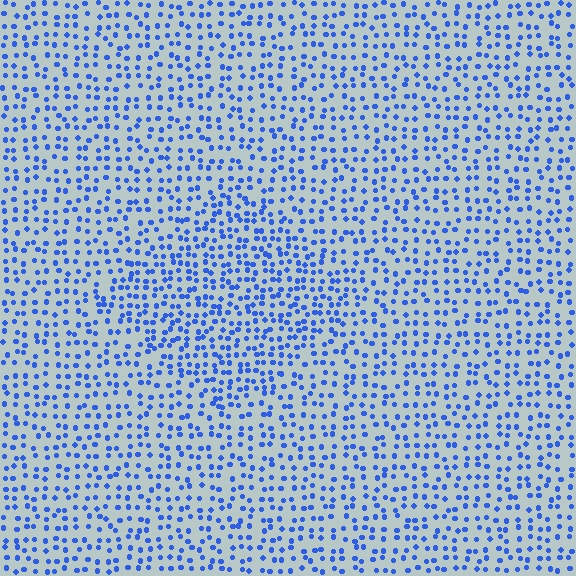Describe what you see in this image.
The image contains small blue elements arranged at two different densities. A diamond-shaped region is visible where the elements are more densely packed than the surrounding area.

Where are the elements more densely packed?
The elements are more densely packed inside the diamond boundary.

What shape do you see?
I see a diamond.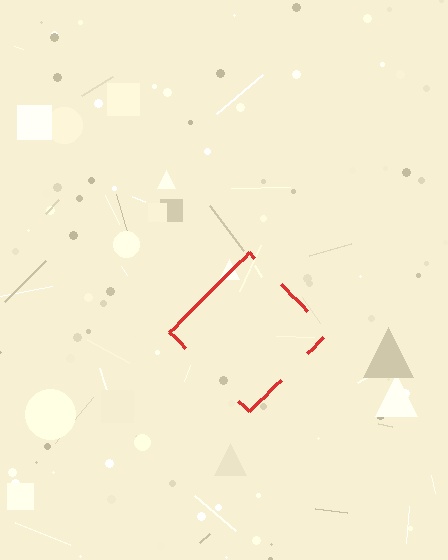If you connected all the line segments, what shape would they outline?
They would outline a diamond.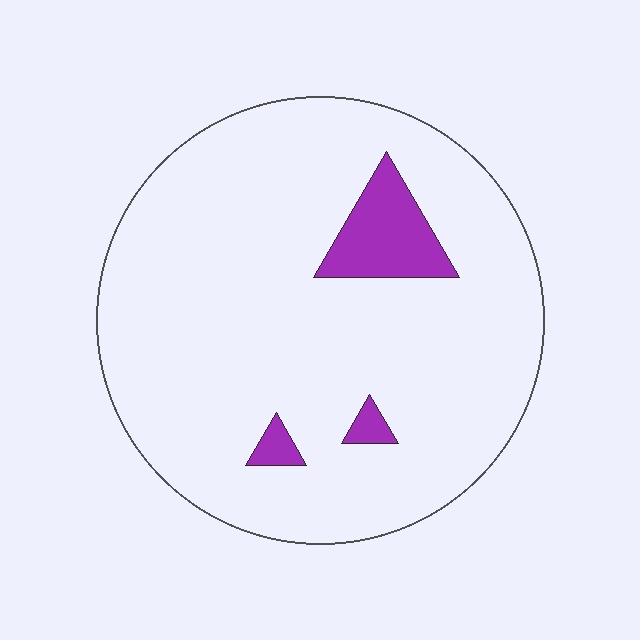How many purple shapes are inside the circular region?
3.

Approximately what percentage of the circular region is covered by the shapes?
Approximately 10%.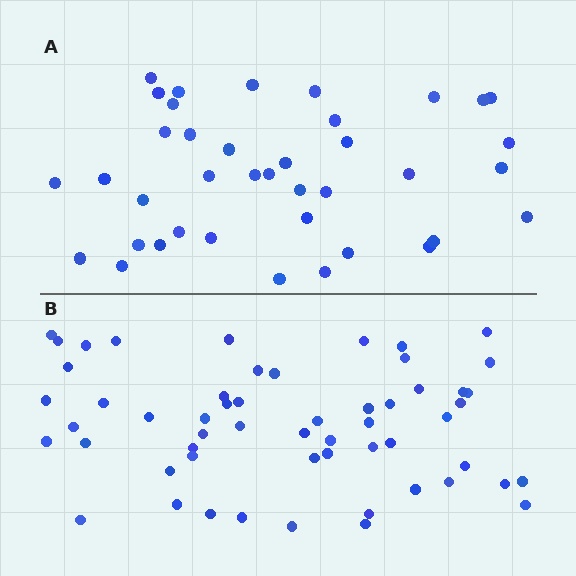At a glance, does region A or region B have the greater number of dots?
Region B (the bottom region) has more dots.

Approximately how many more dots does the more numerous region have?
Region B has approximately 15 more dots than region A.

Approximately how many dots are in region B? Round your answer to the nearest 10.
About 60 dots. (The exact count is 56, which rounds to 60.)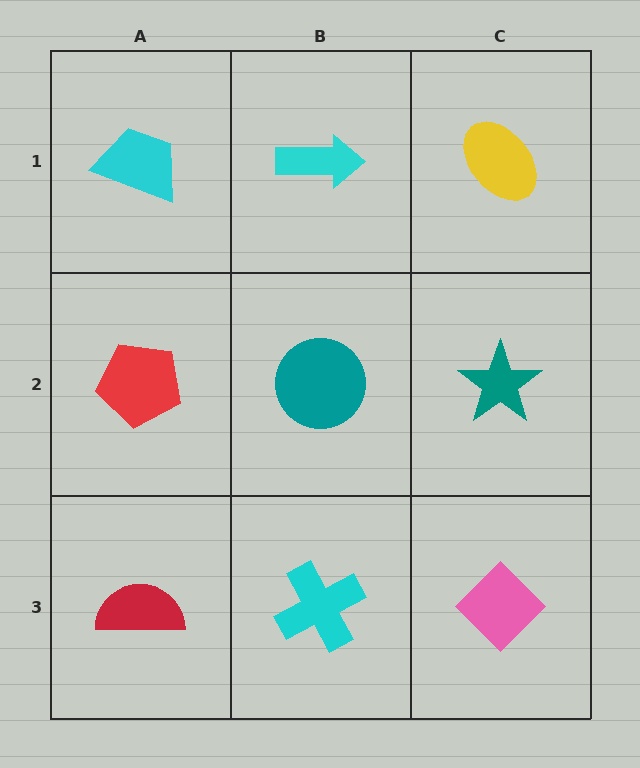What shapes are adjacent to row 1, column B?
A teal circle (row 2, column B), a cyan trapezoid (row 1, column A), a yellow ellipse (row 1, column C).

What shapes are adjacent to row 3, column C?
A teal star (row 2, column C), a cyan cross (row 3, column B).